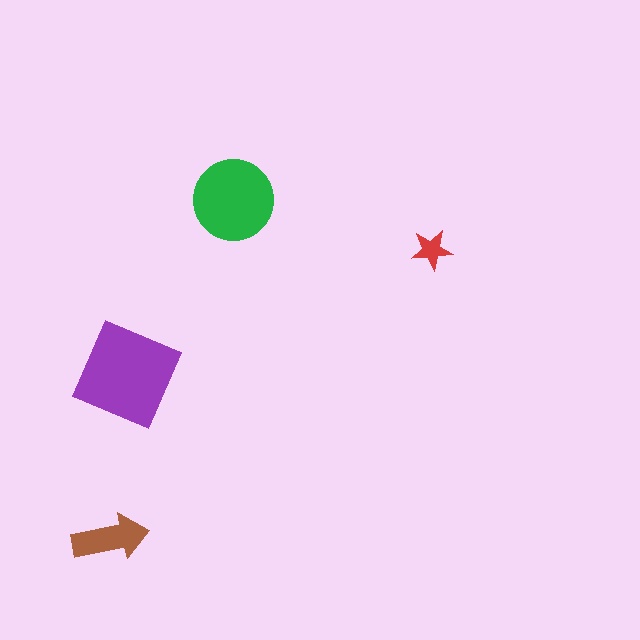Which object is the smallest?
The red star.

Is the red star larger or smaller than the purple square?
Smaller.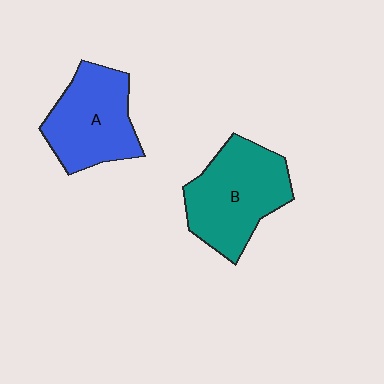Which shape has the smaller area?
Shape A (blue).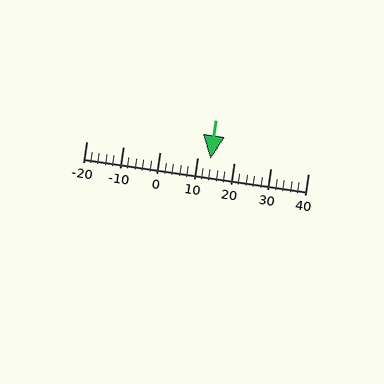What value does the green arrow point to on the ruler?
The green arrow points to approximately 14.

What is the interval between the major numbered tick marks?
The major tick marks are spaced 10 units apart.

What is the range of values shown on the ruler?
The ruler shows values from -20 to 40.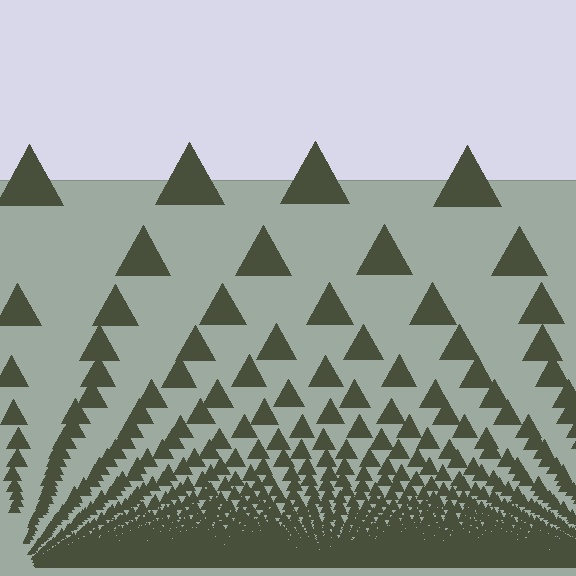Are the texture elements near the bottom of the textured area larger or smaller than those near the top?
Smaller. The gradient is inverted — elements near the bottom are smaller and denser.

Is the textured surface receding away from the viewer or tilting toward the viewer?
The surface appears to tilt toward the viewer. Texture elements get larger and sparser toward the top.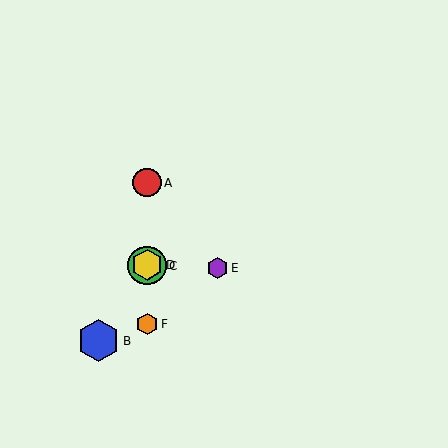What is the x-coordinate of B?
Object B is at x≈98.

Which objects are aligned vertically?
Objects A, C, D, F are aligned vertically.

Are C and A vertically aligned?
Yes, both are at x≈147.